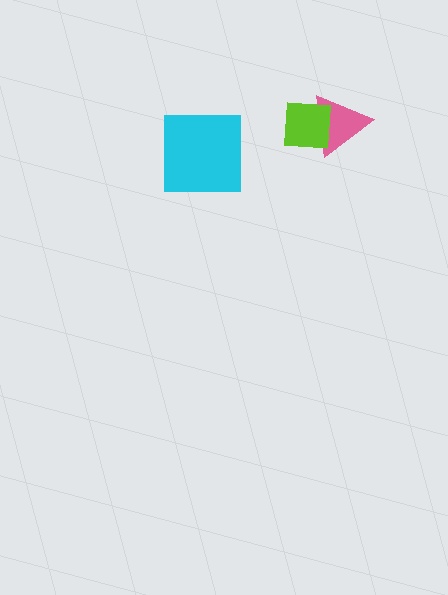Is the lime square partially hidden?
No, no other shape covers it.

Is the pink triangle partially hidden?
Yes, it is partially covered by another shape.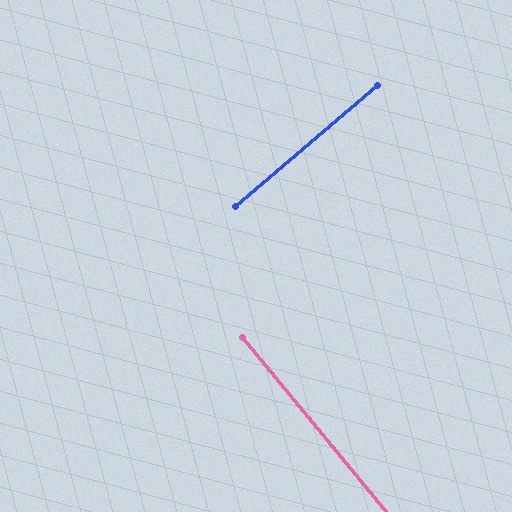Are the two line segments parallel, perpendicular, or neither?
Perpendicular — they meet at approximately 89°.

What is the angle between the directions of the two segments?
Approximately 89 degrees.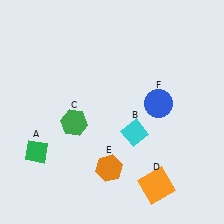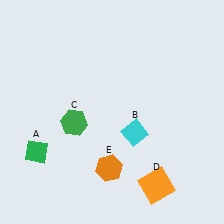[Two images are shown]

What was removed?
The blue circle (F) was removed in Image 2.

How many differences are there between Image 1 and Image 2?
There is 1 difference between the two images.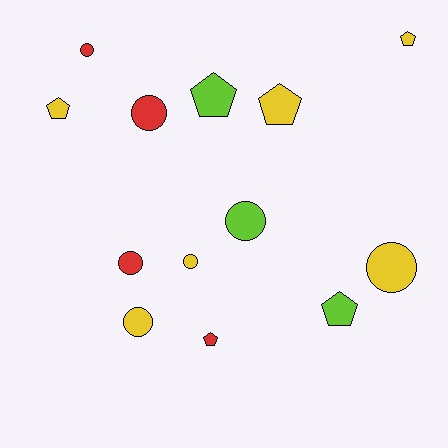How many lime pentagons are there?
There are 2 lime pentagons.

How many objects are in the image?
There are 13 objects.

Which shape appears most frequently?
Circle, with 7 objects.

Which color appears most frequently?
Yellow, with 6 objects.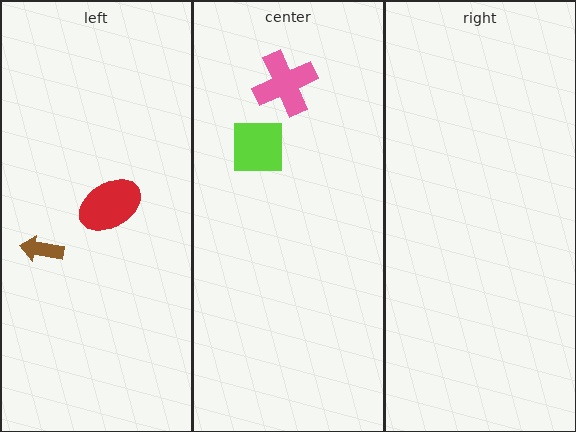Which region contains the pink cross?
The center region.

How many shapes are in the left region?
2.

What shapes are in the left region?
The red ellipse, the brown arrow.